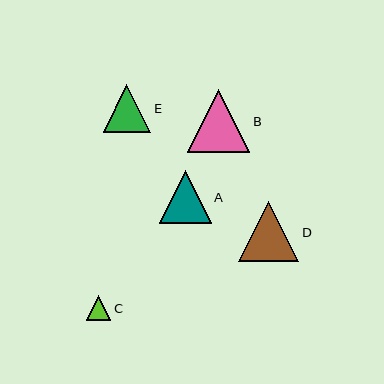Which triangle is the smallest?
Triangle C is the smallest with a size of approximately 24 pixels.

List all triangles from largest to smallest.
From largest to smallest: B, D, A, E, C.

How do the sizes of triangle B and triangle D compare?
Triangle B and triangle D are approximately the same size.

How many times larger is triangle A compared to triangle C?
Triangle A is approximately 2.2 times the size of triangle C.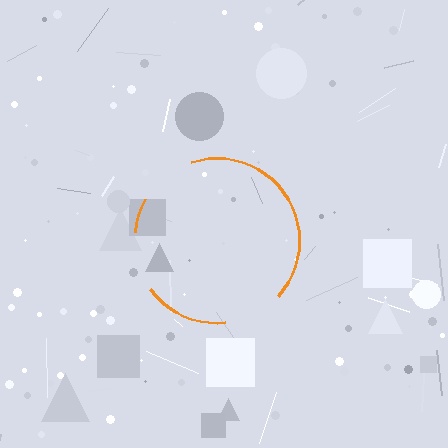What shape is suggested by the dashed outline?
The dashed outline suggests a circle.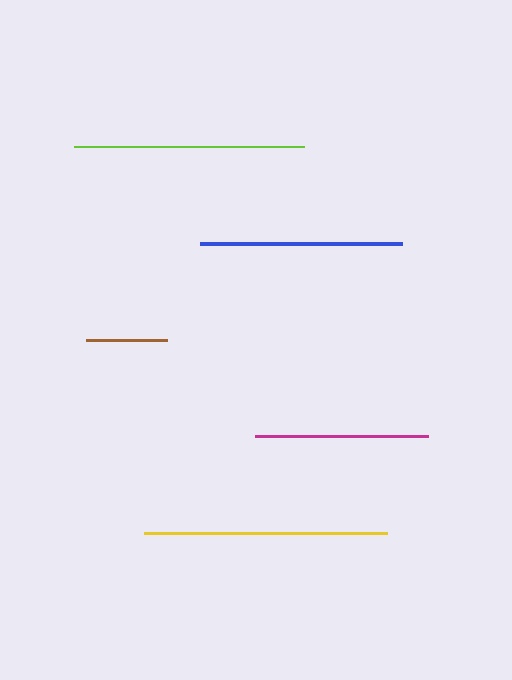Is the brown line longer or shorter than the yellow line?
The yellow line is longer than the brown line.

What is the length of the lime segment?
The lime segment is approximately 231 pixels long.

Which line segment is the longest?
The yellow line is the longest at approximately 243 pixels.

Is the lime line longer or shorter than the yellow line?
The yellow line is longer than the lime line.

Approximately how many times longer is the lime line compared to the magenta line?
The lime line is approximately 1.3 times the length of the magenta line.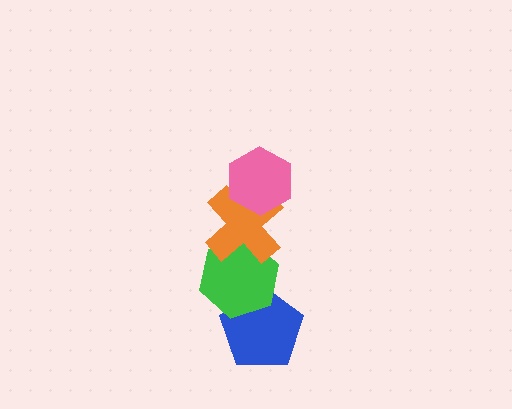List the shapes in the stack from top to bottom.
From top to bottom: the pink hexagon, the orange cross, the green hexagon, the blue pentagon.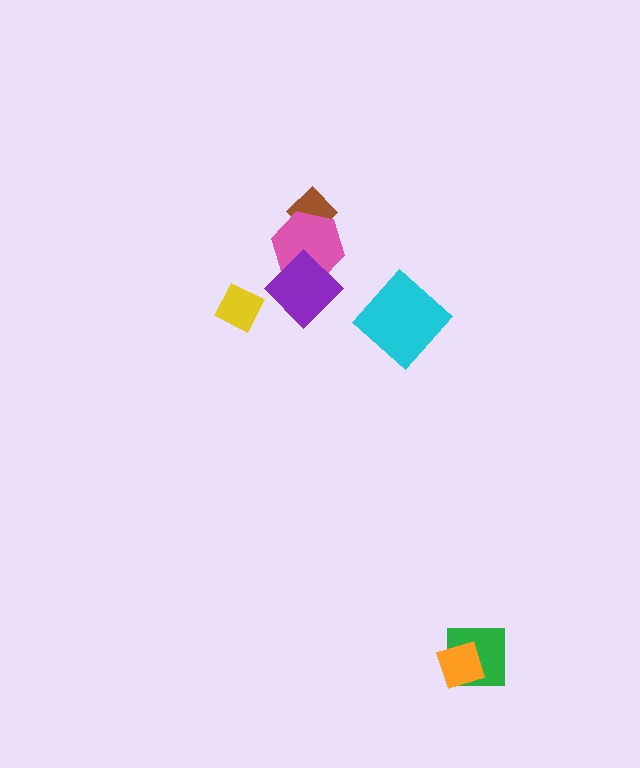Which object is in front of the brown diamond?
The pink hexagon is in front of the brown diamond.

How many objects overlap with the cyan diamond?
0 objects overlap with the cyan diamond.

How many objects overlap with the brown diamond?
1 object overlaps with the brown diamond.